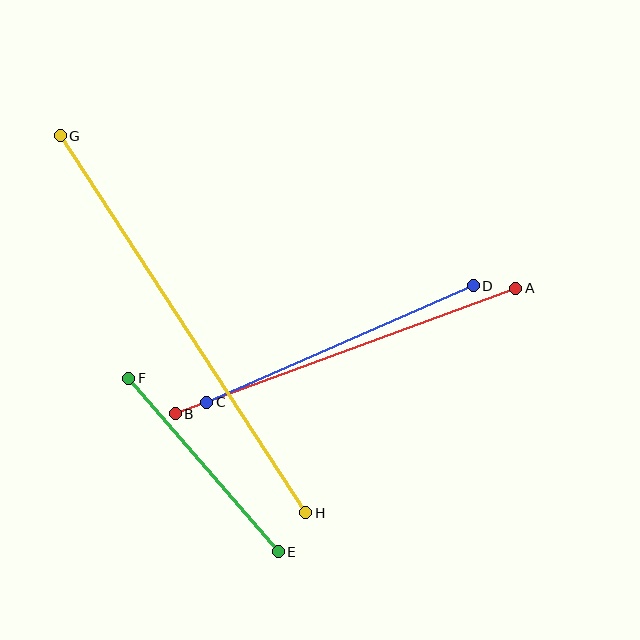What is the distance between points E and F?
The distance is approximately 229 pixels.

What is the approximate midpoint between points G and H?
The midpoint is at approximately (183, 324) pixels.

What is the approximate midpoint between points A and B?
The midpoint is at approximately (346, 351) pixels.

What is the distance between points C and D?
The distance is approximately 291 pixels.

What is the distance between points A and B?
The distance is approximately 363 pixels.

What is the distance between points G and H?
The distance is approximately 450 pixels.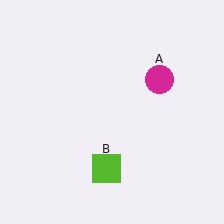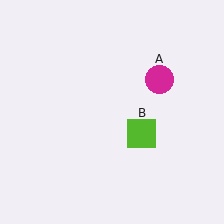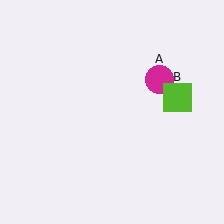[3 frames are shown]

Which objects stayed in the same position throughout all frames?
Magenta circle (object A) remained stationary.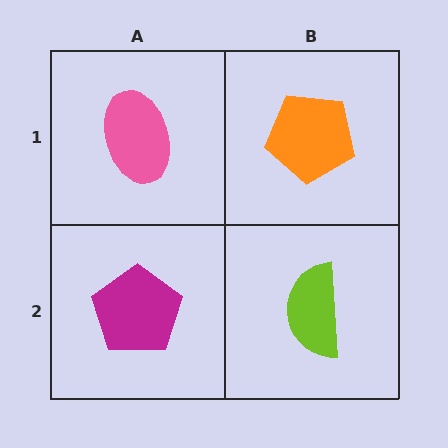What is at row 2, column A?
A magenta pentagon.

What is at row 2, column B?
A lime semicircle.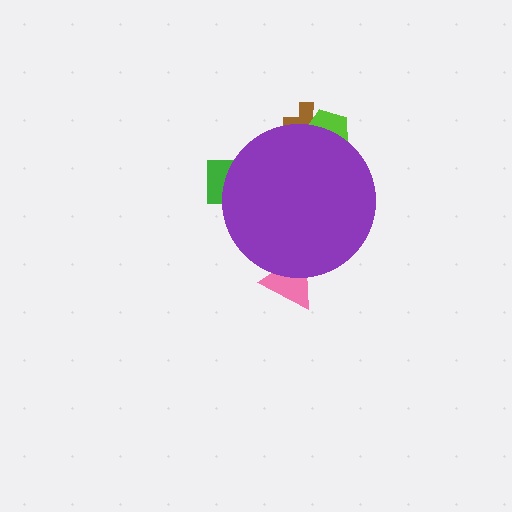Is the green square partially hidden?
Yes, the green square is partially hidden behind the purple circle.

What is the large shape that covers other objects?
A purple circle.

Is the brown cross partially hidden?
Yes, the brown cross is partially hidden behind the purple circle.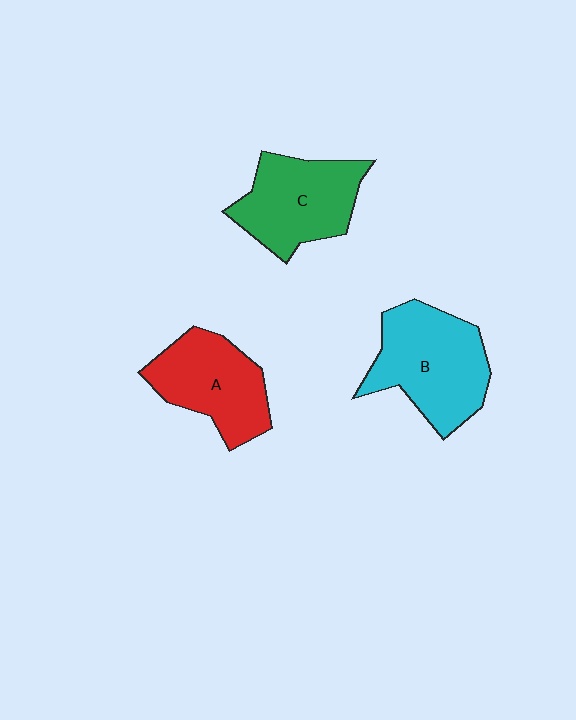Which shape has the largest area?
Shape B (cyan).